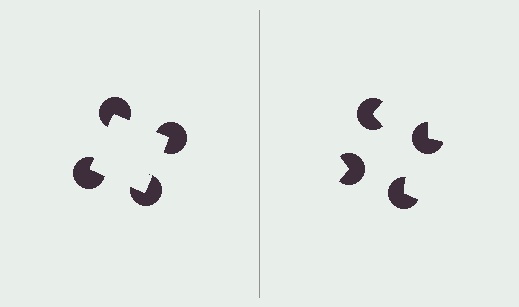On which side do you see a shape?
An illusory square appears on the left side. On the right side the wedge cuts are rotated, so no coherent shape forms.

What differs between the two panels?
The pac-man discs are positioned identically on both sides; only the wedge orientations differ. On the left they align to a square; on the right they are misaligned.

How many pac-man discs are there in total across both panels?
8 — 4 on each side.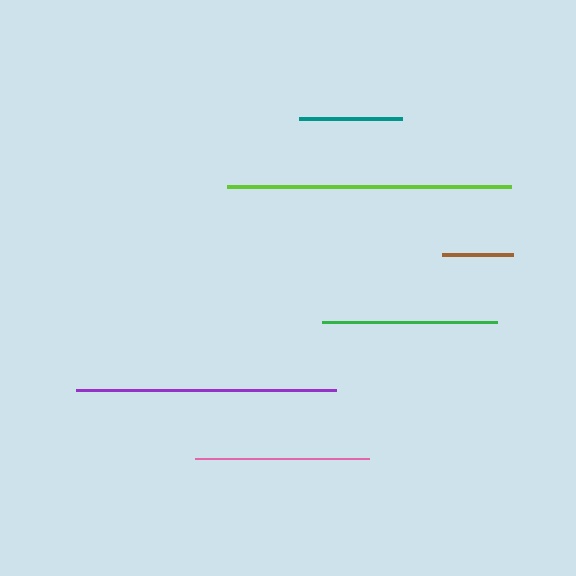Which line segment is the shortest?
The brown line is the shortest at approximately 72 pixels.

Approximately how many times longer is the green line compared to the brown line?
The green line is approximately 2.4 times the length of the brown line.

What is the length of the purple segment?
The purple segment is approximately 259 pixels long.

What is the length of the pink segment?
The pink segment is approximately 174 pixels long.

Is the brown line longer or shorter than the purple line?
The purple line is longer than the brown line.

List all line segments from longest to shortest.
From longest to shortest: lime, purple, green, pink, teal, brown.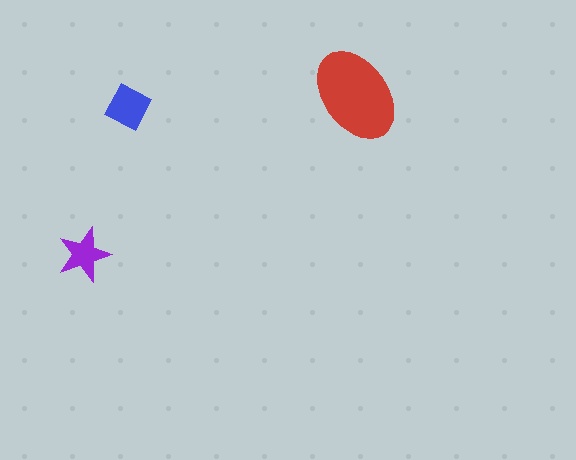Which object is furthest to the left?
The purple star is leftmost.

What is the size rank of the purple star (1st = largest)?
3rd.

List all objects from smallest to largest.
The purple star, the blue square, the red ellipse.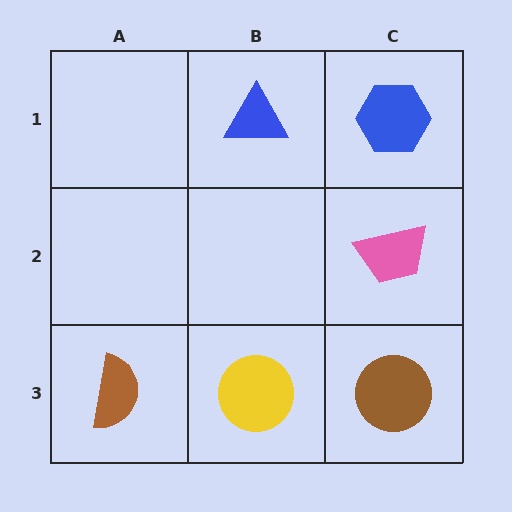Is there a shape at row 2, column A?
No, that cell is empty.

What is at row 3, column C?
A brown circle.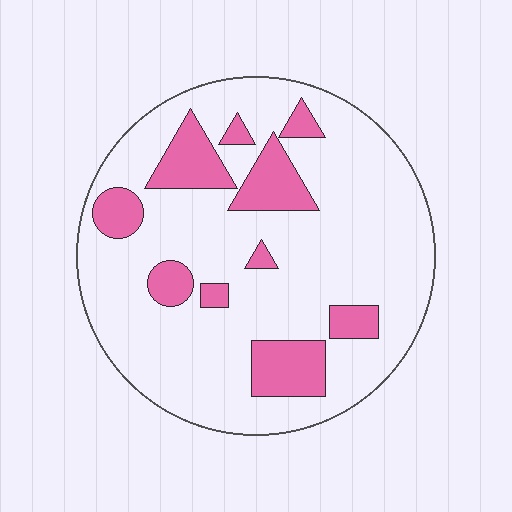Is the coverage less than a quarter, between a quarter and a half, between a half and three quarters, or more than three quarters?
Less than a quarter.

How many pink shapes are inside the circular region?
10.